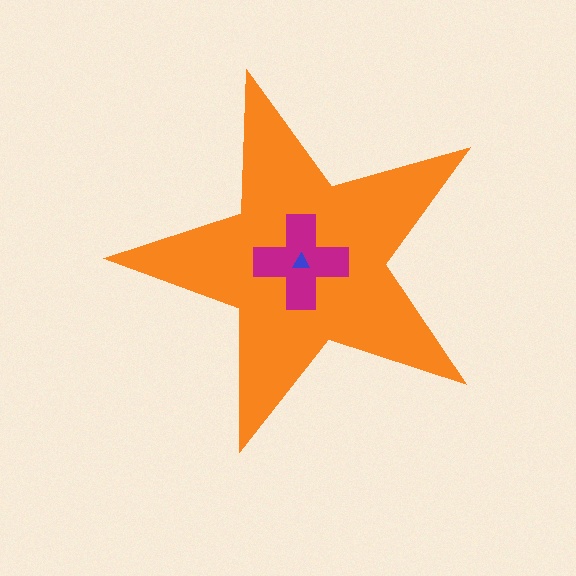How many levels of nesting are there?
3.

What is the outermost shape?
The orange star.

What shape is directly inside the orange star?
The magenta cross.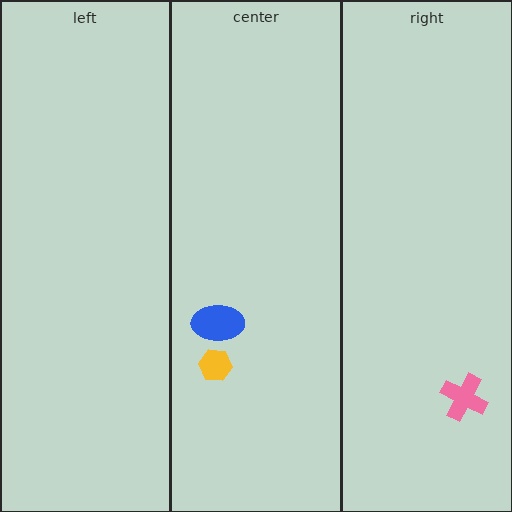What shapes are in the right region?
The pink cross.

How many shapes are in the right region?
1.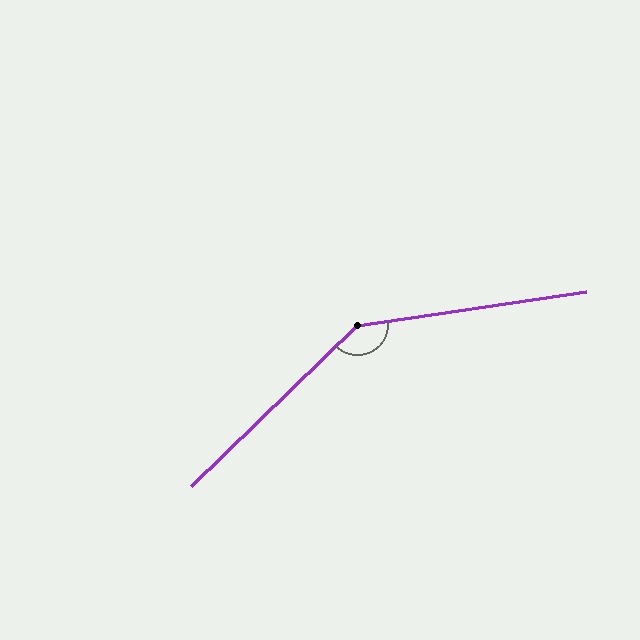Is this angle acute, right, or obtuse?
It is obtuse.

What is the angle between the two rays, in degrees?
Approximately 144 degrees.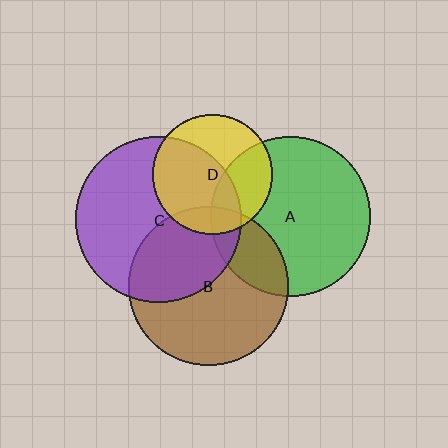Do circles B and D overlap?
Yes.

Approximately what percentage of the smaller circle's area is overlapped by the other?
Approximately 15%.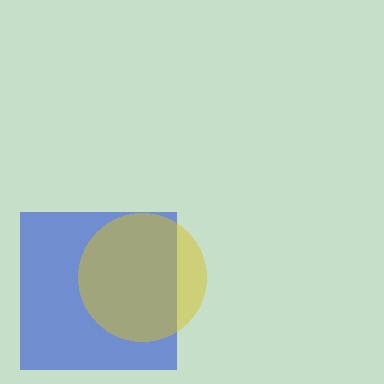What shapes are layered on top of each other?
The layered shapes are: a blue square, a yellow circle.